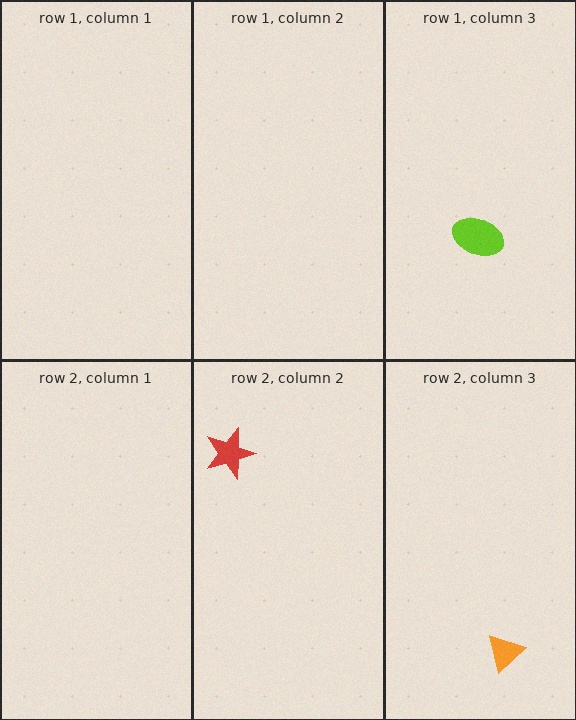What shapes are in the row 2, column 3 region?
The orange triangle.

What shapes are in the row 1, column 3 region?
The lime ellipse.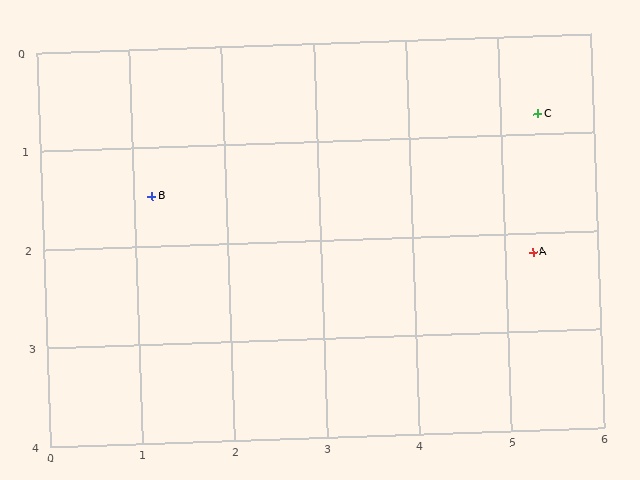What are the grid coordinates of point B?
Point B is at approximately (1.2, 1.5).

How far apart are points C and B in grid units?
Points C and B are about 4.3 grid units apart.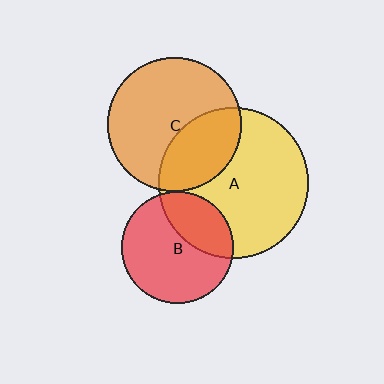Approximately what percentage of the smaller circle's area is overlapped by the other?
Approximately 35%.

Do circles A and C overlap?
Yes.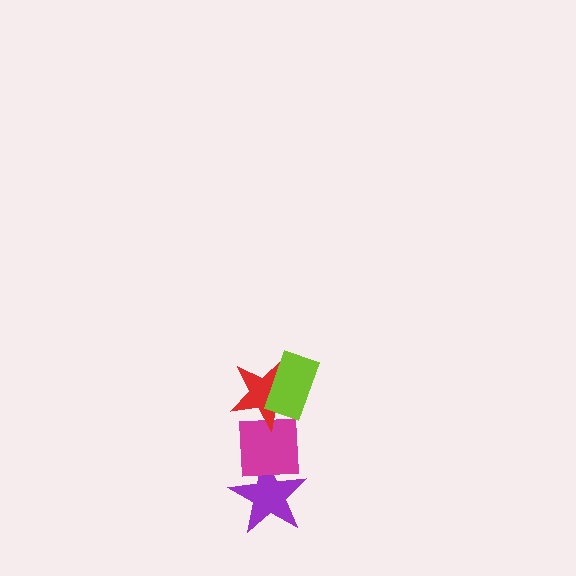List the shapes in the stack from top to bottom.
From top to bottom: the lime rectangle, the red star, the magenta square, the purple star.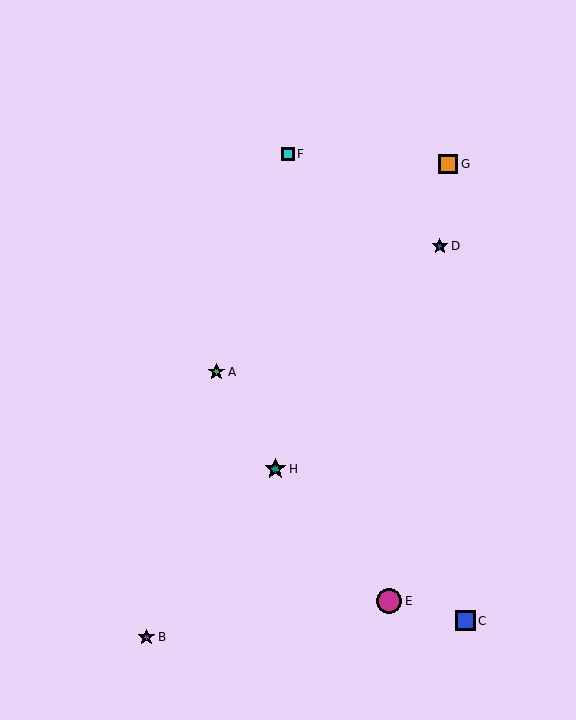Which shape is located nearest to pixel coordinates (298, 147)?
The cyan square (labeled F) at (288, 154) is nearest to that location.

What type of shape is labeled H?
Shape H is a teal star.